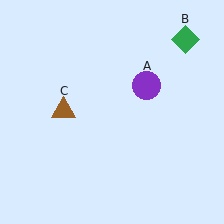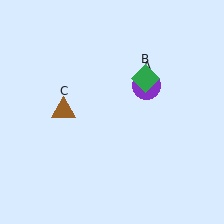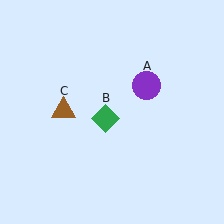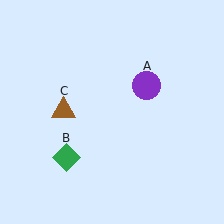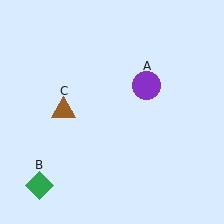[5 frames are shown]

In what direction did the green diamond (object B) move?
The green diamond (object B) moved down and to the left.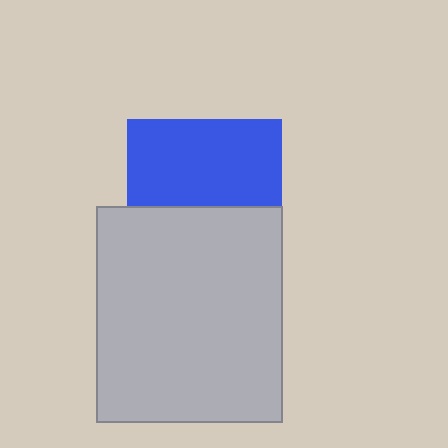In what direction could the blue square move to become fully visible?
The blue square could move up. That would shift it out from behind the light gray rectangle entirely.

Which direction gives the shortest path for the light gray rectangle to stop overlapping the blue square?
Moving down gives the shortest separation.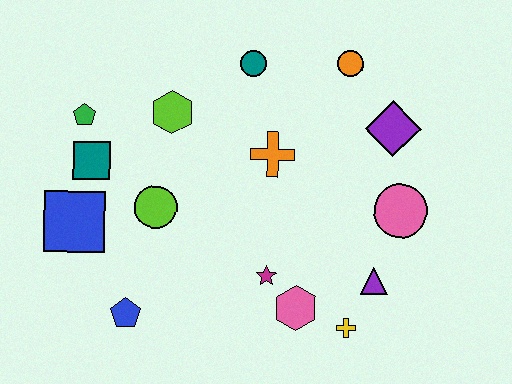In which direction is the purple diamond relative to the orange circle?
The purple diamond is below the orange circle.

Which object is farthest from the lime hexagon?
The yellow cross is farthest from the lime hexagon.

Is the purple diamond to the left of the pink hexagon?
No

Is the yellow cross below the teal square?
Yes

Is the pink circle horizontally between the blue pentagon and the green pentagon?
No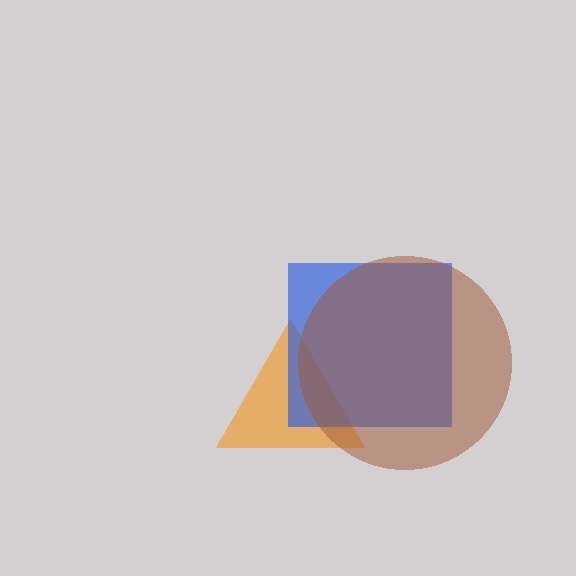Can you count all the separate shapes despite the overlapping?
Yes, there are 3 separate shapes.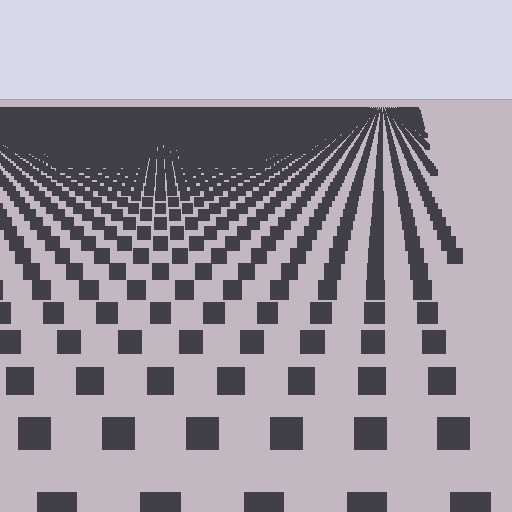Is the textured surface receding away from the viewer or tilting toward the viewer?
The surface is receding away from the viewer. Texture elements get smaller and denser toward the top.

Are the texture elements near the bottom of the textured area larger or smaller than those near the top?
Larger. Near the bottom, elements are closer to the viewer and appear at a bigger on-screen size.